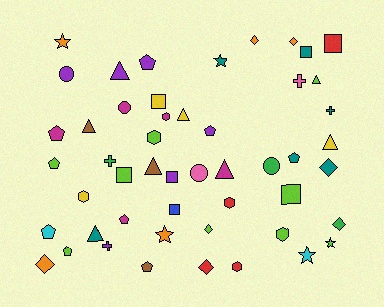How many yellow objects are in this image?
There are 4 yellow objects.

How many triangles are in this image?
There are 8 triangles.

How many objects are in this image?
There are 50 objects.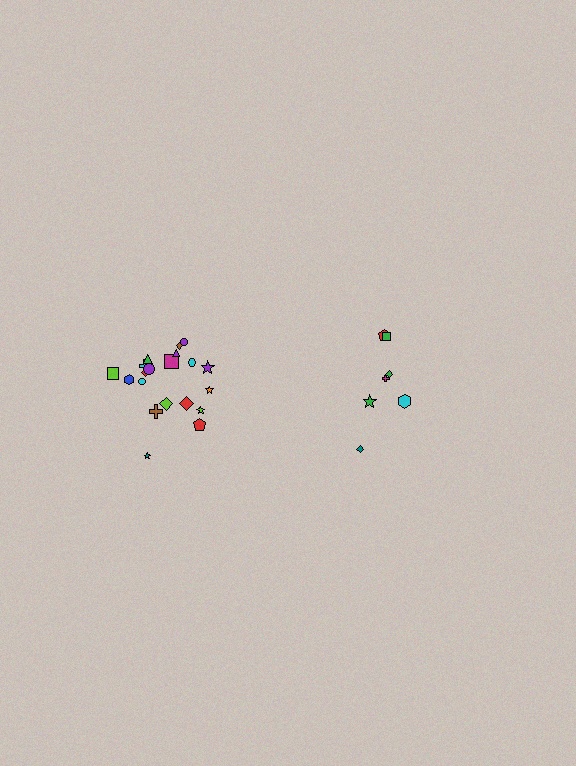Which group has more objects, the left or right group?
The left group.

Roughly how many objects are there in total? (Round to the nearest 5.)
Roughly 30 objects in total.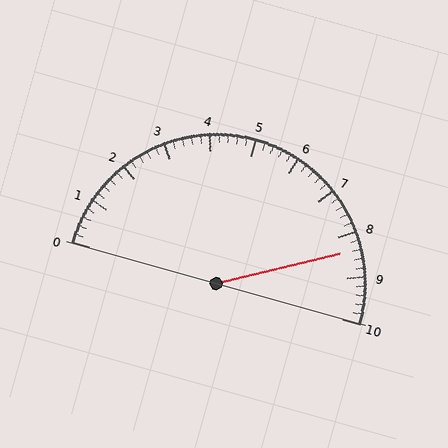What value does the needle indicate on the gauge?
The needle indicates approximately 8.4.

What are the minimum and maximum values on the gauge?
The gauge ranges from 0 to 10.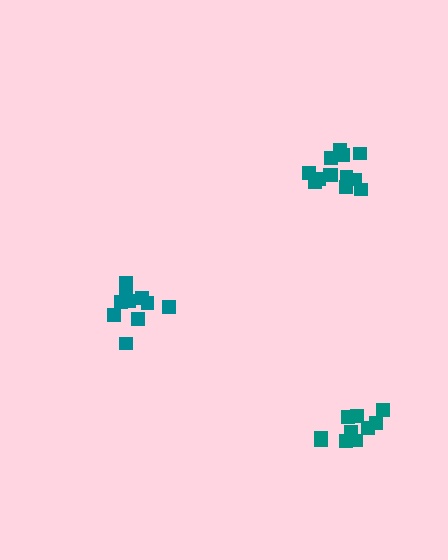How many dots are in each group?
Group 1: 11 dots, Group 2: 13 dots, Group 3: 10 dots (34 total).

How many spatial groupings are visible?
There are 3 spatial groupings.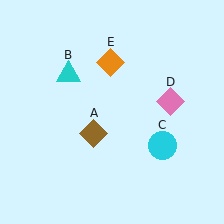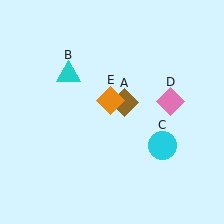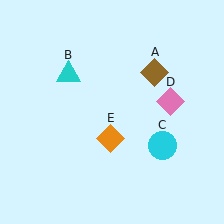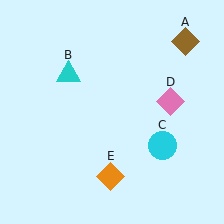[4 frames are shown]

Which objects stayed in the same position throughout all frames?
Cyan triangle (object B) and cyan circle (object C) and pink diamond (object D) remained stationary.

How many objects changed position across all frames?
2 objects changed position: brown diamond (object A), orange diamond (object E).